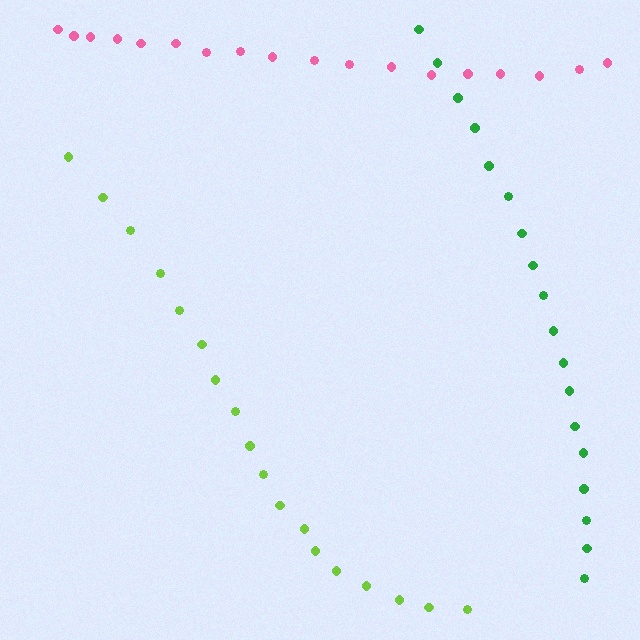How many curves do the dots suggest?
There are 3 distinct paths.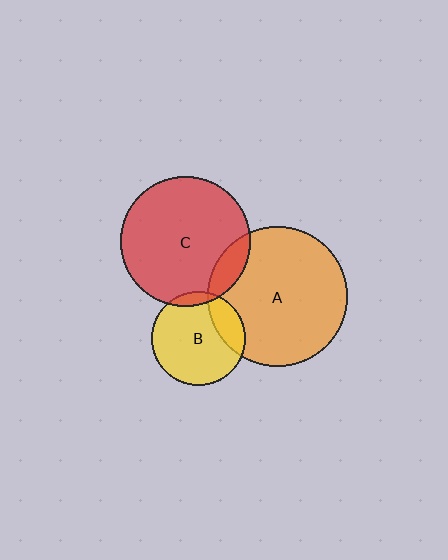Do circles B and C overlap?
Yes.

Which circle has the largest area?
Circle A (orange).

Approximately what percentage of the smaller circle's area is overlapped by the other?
Approximately 5%.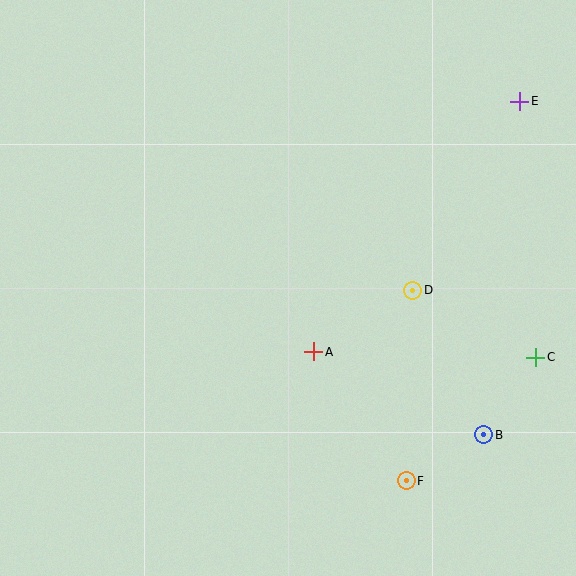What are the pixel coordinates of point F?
Point F is at (406, 481).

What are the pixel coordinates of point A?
Point A is at (314, 352).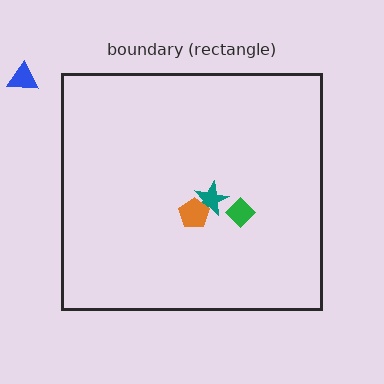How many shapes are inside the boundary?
3 inside, 1 outside.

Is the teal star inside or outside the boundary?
Inside.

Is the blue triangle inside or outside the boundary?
Outside.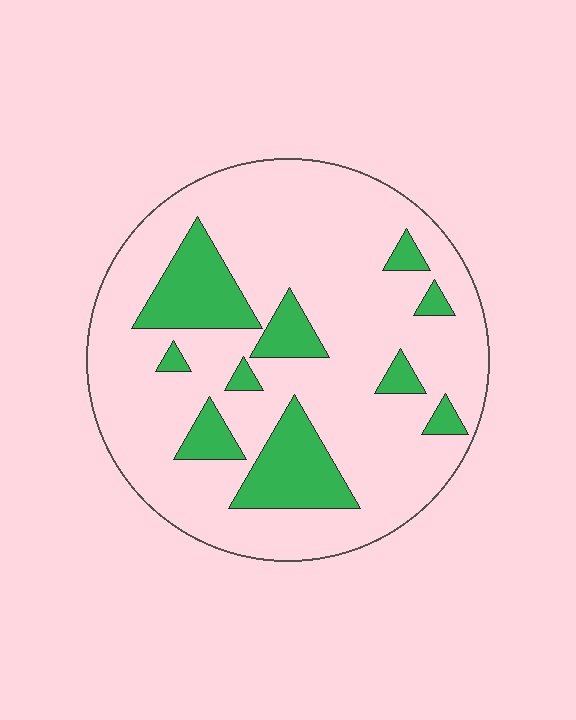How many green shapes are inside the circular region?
10.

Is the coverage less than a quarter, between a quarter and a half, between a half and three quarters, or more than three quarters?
Less than a quarter.